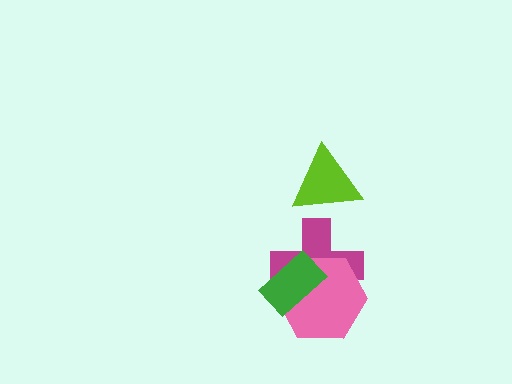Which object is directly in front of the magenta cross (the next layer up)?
The pink hexagon is directly in front of the magenta cross.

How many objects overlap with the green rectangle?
2 objects overlap with the green rectangle.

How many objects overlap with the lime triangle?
0 objects overlap with the lime triangle.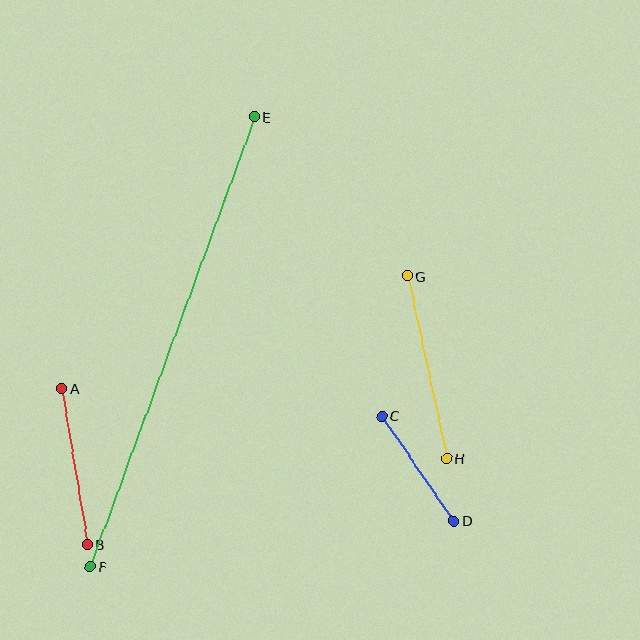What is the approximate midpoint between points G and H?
The midpoint is at approximately (427, 367) pixels.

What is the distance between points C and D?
The distance is approximately 127 pixels.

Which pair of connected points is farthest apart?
Points E and F are farthest apart.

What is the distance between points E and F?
The distance is approximately 479 pixels.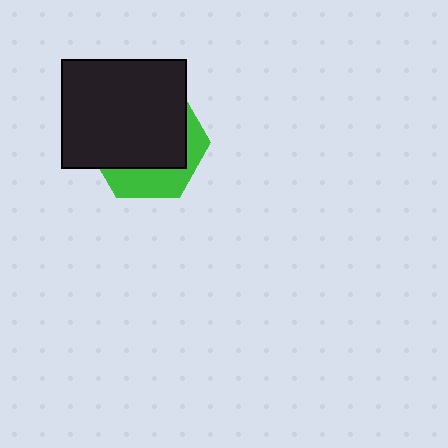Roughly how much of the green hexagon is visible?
A small part of it is visible (roughly 30%).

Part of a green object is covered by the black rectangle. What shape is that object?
It is a hexagon.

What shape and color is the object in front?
The object in front is a black rectangle.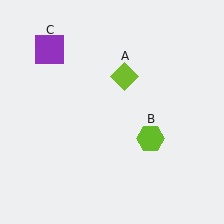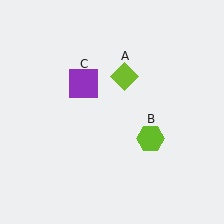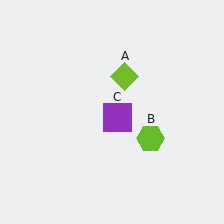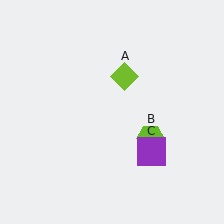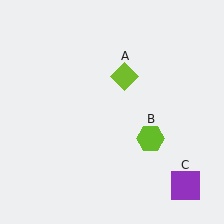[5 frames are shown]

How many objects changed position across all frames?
1 object changed position: purple square (object C).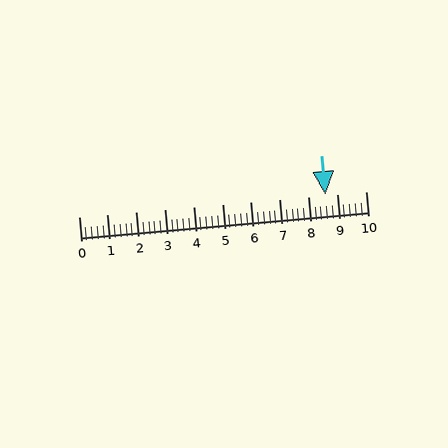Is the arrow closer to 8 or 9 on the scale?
The arrow is closer to 9.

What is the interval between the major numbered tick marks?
The major tick marks are spaced 1 units apart.